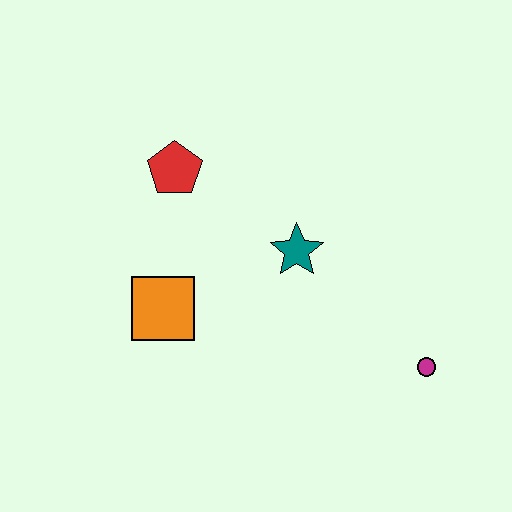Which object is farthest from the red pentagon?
The magenta circle is farthest from the red pentagon.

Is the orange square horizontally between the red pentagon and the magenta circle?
No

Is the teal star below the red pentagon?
Yes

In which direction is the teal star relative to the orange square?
The teal star is to the right of the orange square.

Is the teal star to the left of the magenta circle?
Yes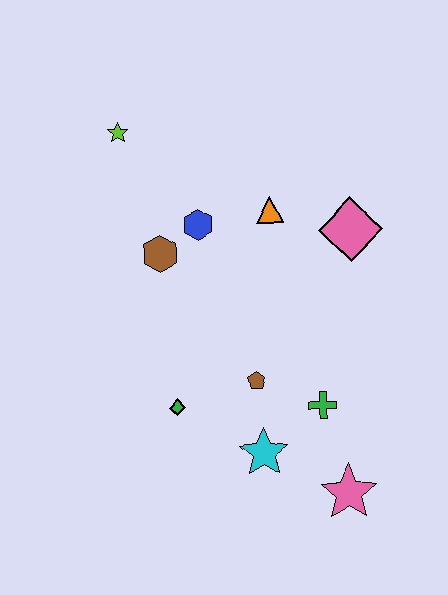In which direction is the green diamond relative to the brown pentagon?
The green diamond is to the left of the brown pentagon.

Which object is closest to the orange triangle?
The blue hexagon is closest to the orange triangle.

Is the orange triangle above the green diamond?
Yes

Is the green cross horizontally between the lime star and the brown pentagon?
No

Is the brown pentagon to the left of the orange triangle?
Yes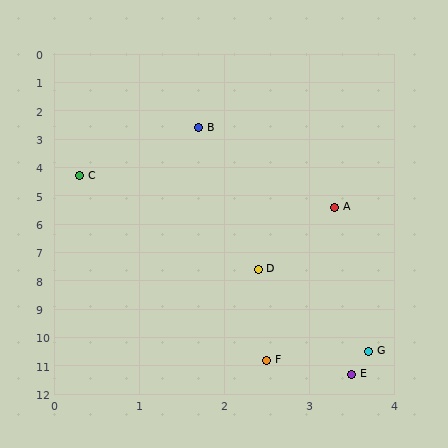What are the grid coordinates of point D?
Point D is at approximately (2.4, 7.6).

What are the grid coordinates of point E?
Point E is at approximately (3.5, 11.3).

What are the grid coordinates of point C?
Point C is at approximately (0.3, 4.3).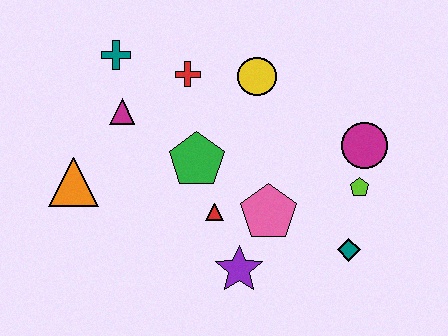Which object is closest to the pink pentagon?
The red triangle is closest to the pink pentagon.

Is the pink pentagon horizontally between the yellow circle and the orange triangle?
No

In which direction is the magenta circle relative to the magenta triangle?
The magenta circle is to the right of the magenta triangle.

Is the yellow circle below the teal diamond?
No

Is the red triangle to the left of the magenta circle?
Yes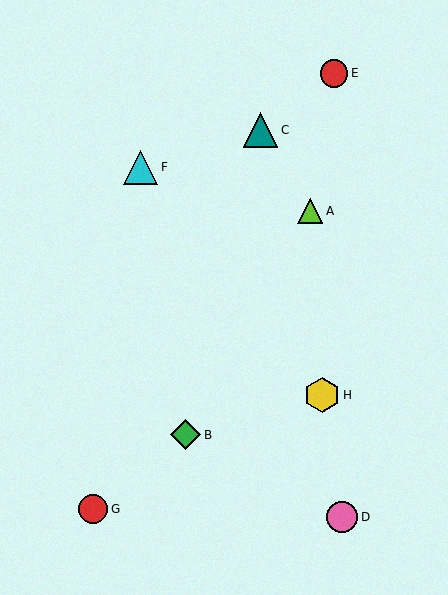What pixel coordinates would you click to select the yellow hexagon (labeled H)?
Click at (322, 395) to select the yellow hexagon H.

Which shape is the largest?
The yellow hexagon (labeled H) is the largest.